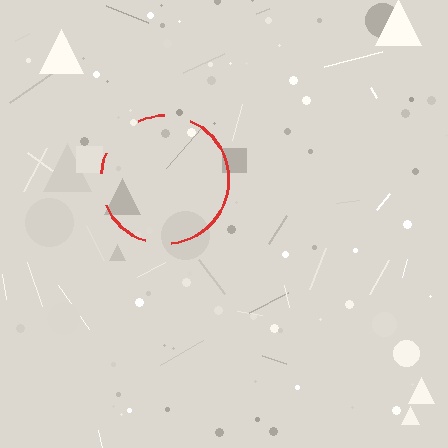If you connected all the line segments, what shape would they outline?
They would outline a circle.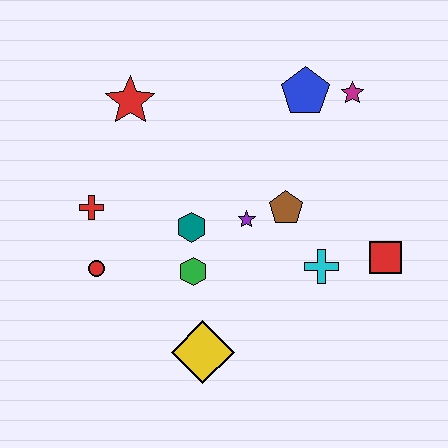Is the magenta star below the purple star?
No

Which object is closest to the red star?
The red cross is closest to the red star.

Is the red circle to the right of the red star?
No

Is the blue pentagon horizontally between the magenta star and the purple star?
Yes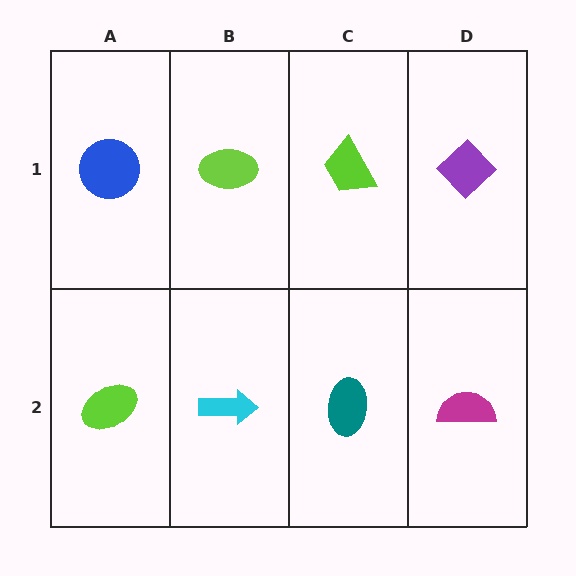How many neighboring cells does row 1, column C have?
3.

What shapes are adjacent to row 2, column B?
A lime ellipse (row 1, column B), a lime ellipse (row 2, column A), a teal ellipse (row 2, column C).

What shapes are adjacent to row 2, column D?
A purple diamond (row 1, column D), a teal ellipse (row 2, column C).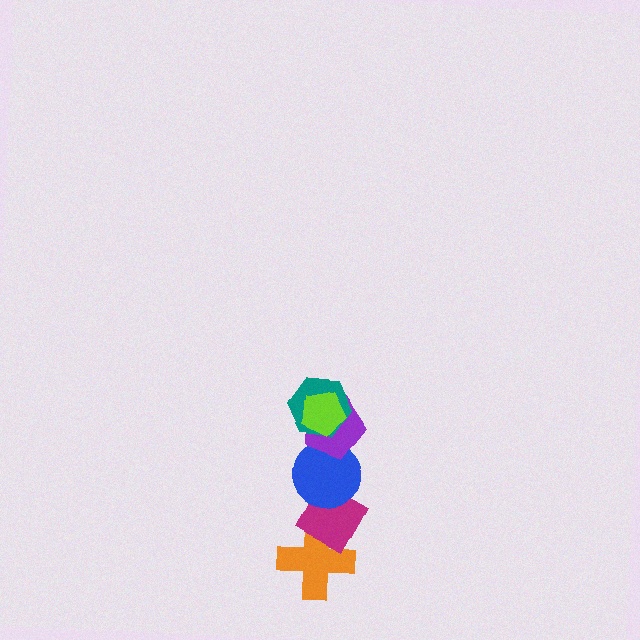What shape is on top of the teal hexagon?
The lime pentagon is on top of the teal hexagon.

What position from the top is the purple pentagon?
The purple pentagon is 3rd from the top.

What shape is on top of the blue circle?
The purple pentagon is on top of the blue circle.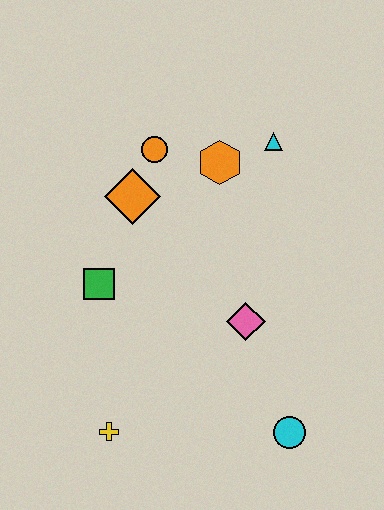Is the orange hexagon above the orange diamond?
Yes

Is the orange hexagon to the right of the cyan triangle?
No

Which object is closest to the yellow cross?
The green square is closest to the yellow cross.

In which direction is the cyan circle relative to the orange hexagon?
The cyan circle is below the orange hexagon.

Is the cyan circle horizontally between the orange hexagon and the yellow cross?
No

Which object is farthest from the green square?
The cyan circle is farthest from the green square.